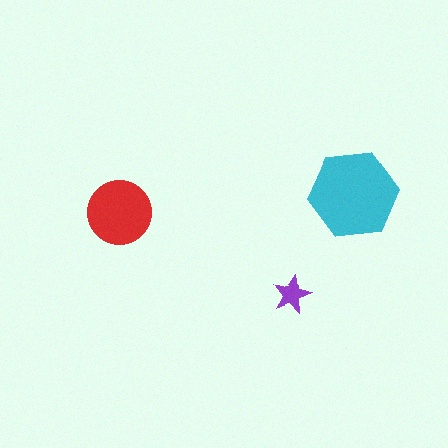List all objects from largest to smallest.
The cyan hexagon, the red circle, the purple star.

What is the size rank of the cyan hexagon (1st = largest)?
1st.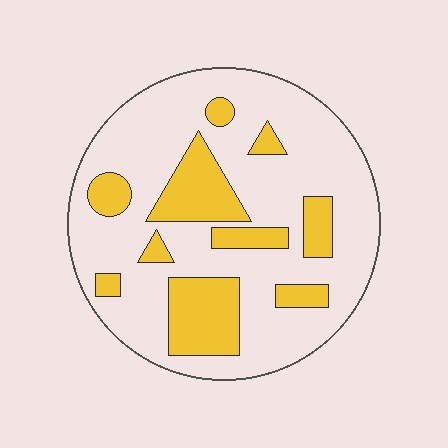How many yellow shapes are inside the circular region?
10.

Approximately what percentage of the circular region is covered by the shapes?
Approximately 25%.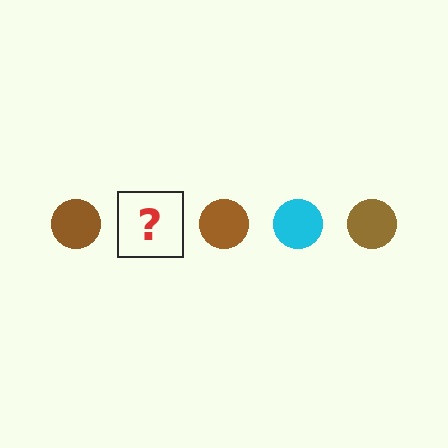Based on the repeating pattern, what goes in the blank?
The blank should be a cyan circle.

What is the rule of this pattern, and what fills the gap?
The rule is that the pattern cycles through brown, cyan circles. The gap should be filled with a cyan circle.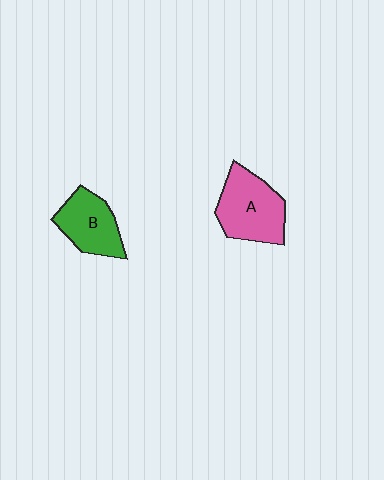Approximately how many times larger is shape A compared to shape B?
Approximately 1.3 times.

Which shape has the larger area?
Shape A (pink).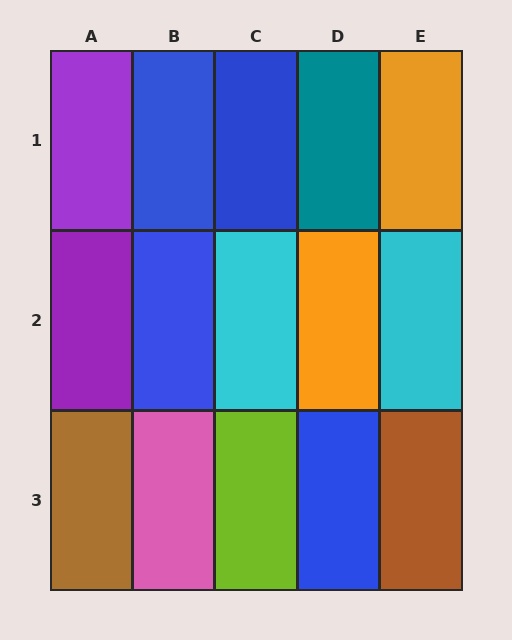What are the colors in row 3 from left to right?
Brown, pink, lime, blue, brown.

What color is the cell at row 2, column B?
Blue.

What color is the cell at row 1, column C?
Blue.